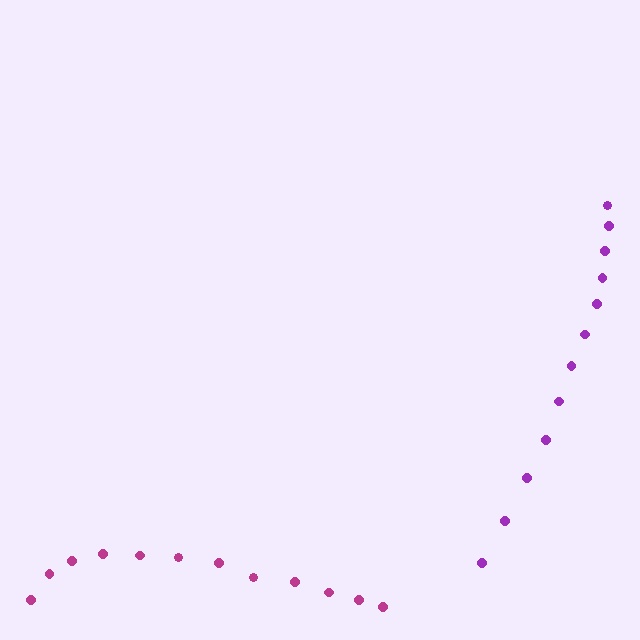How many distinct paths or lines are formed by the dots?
There are 2 distinct paths.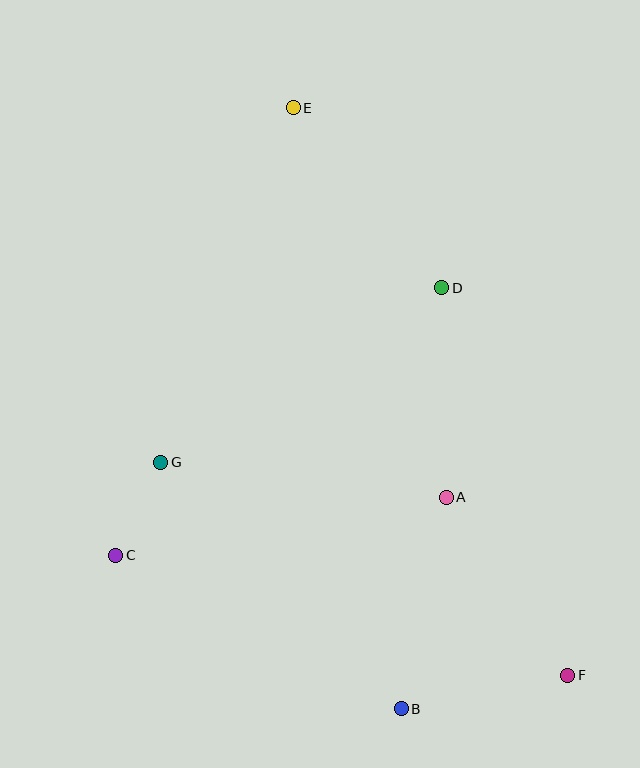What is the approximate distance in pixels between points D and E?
The distance between D and E is approximately 234 pixels.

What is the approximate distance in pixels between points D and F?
The distance between D and F is approximately 408 pixels.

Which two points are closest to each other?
Points C and G are closest to each other.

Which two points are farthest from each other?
Points E and F are farthest from each other.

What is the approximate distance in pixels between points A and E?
The distance between A and E is approximately 419 pixels.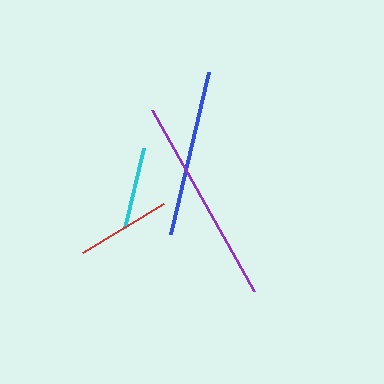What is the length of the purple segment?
The purple segment is approximately 208 pixels long.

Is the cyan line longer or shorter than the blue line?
The blue line is longer than the cyan line.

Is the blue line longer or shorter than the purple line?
The purple line is longer than the blue line.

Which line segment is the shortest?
The cyan line is the shortest at approximately 82 pixels.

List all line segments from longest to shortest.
From longest to shortest: purple, blue, red, cyan.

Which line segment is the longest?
The purple line is the longest at approximately 208 pixels.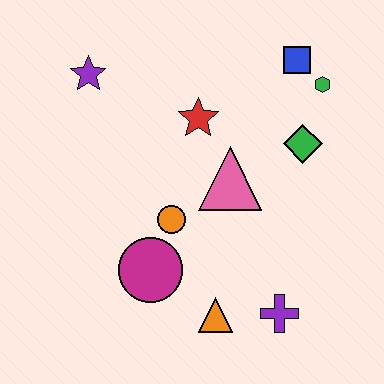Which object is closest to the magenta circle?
The orange circle is closest to the magenta circle.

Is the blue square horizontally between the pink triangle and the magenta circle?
No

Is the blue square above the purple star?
Yes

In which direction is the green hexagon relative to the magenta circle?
The green hexagon is above the magenta circle.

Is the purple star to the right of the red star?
No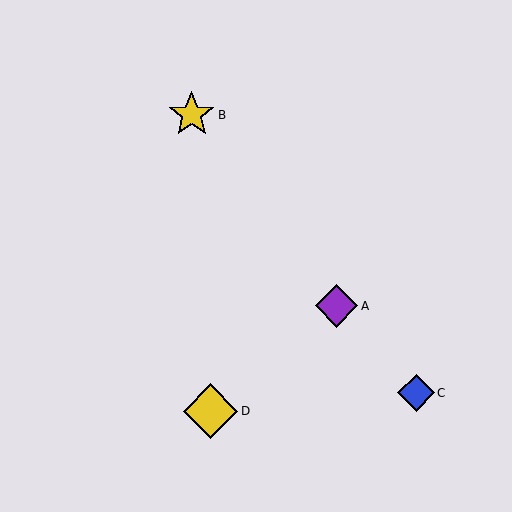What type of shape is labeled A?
Shape A is a purple diamond.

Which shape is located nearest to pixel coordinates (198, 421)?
The yellow diamond (labeled D) at (210, 411) is nearest to that location.